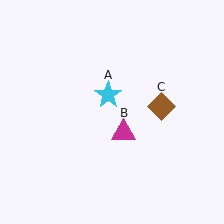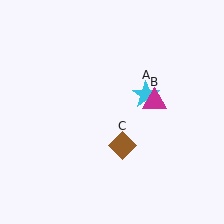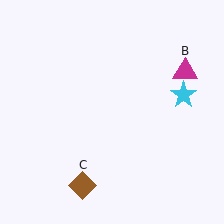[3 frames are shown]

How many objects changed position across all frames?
3 objects changed position: cyan star (object A), magenta triangle (object B), brown diamond (object C).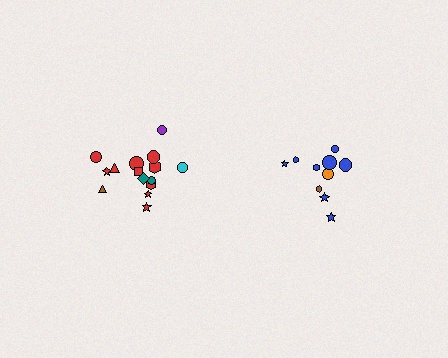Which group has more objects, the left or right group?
The left group.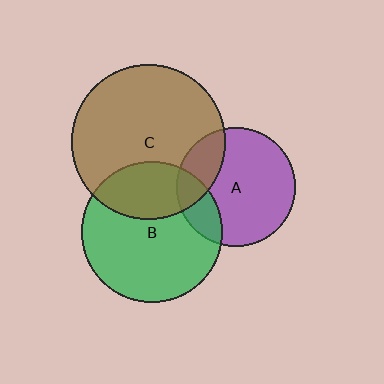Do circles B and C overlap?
Yes.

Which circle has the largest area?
Circle C (brown).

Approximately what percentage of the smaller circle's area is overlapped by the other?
Approximately 30%.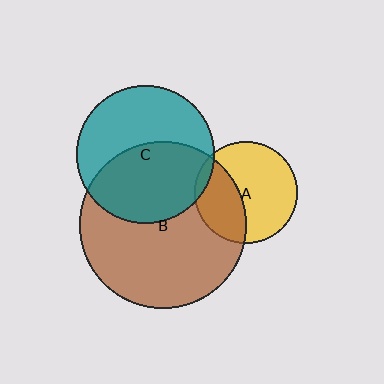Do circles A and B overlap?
Yes.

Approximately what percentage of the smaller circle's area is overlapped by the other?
Approximately 35%.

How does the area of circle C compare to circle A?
Approximately 1.8 times.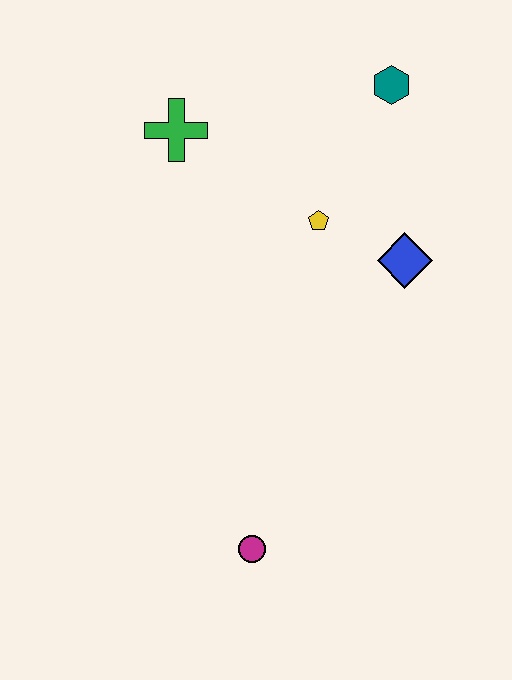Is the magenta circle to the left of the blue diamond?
Yes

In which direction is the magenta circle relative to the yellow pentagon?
The magenta circle is below the yellow pentagon.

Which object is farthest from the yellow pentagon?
The magenta circle is farthest from the yellow pentagon.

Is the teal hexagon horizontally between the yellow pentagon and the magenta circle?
No